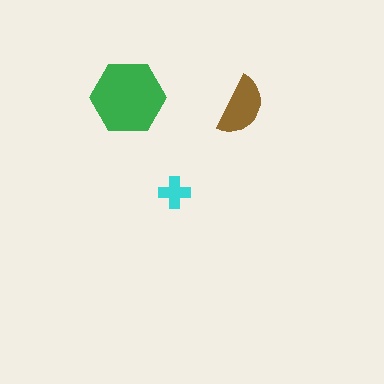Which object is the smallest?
The cyan cross.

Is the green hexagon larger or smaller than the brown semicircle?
Larger.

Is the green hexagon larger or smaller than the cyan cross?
Larger.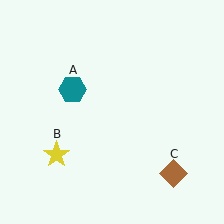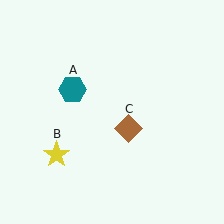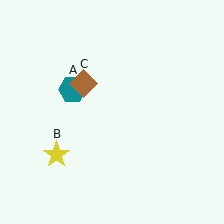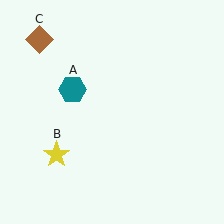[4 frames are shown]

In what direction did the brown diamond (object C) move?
The brown diamond (object C) moved up and to the left.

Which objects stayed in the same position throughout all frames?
Teal hexagon (object A) and yellow star (object B) remained stationary.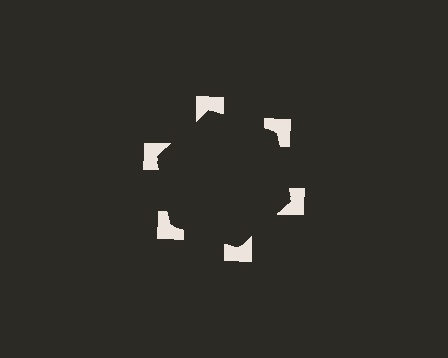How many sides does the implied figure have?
6 sides.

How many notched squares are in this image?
There are 6 — one at each vertex of the illusory hexagon.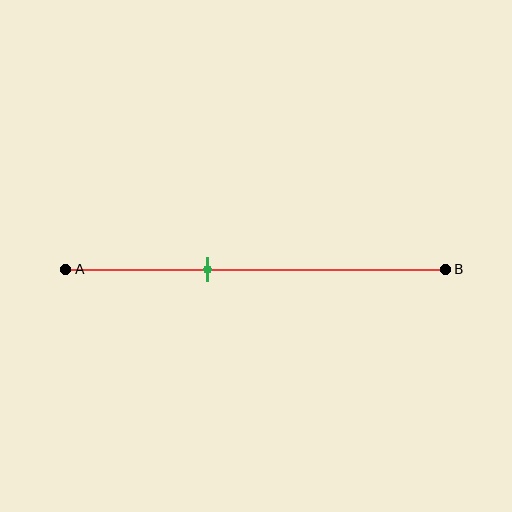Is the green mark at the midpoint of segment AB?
No, the mark is at about 35% from A, not at the 50% midpoint.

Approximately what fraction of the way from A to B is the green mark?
The green mark is approximately 35% of the way from A to B.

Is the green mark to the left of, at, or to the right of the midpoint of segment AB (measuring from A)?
The green mark is to the left of the midpoint of segment AB.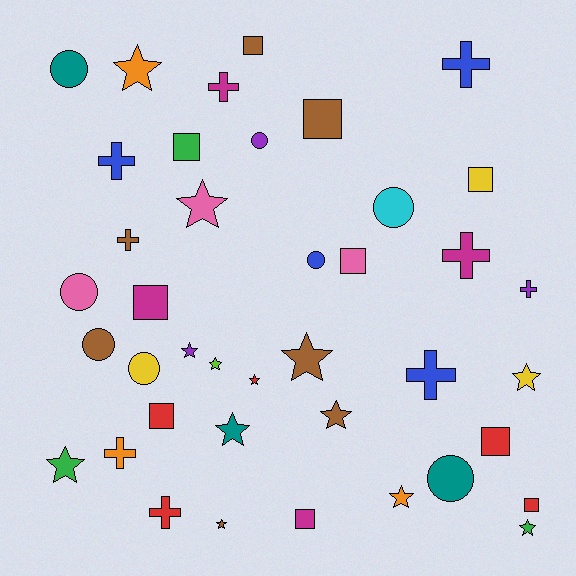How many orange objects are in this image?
There are 3 orange objects.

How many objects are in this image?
There are 40 objects.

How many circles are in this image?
There are 8 circles.